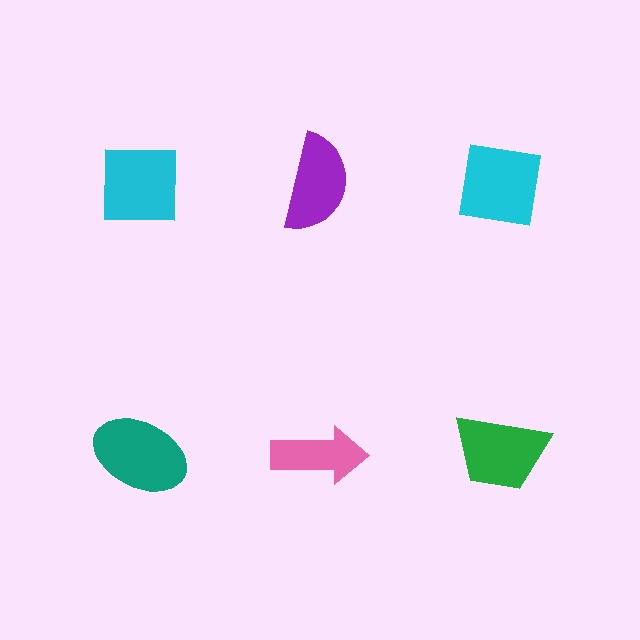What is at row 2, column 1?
A teal ellipse.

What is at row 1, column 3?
A cyan square.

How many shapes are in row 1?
3 shapes.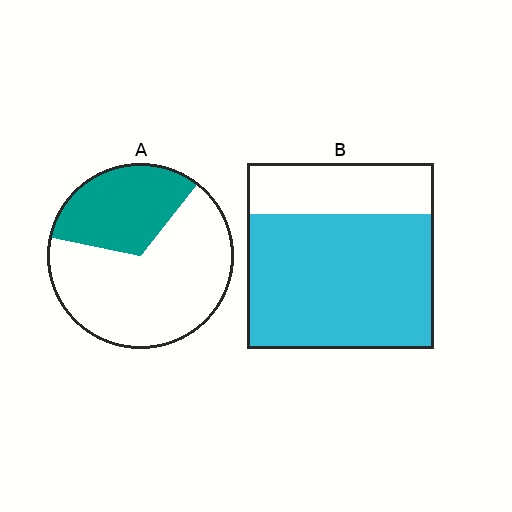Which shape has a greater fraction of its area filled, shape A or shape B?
Shape B.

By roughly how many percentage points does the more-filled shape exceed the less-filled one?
By roughly 40 percentage points (B over A).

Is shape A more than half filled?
No.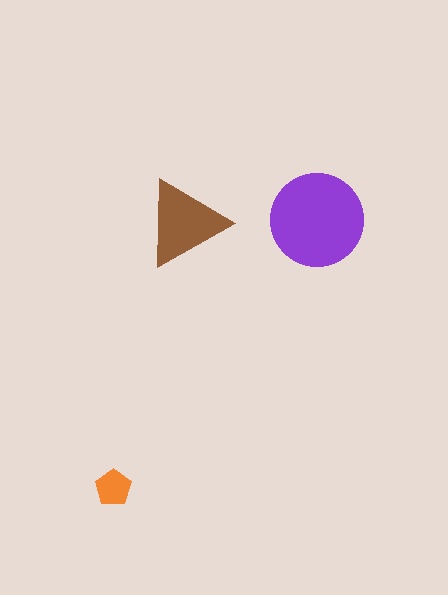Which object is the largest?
The purple circle.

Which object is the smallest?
The orange pentagon.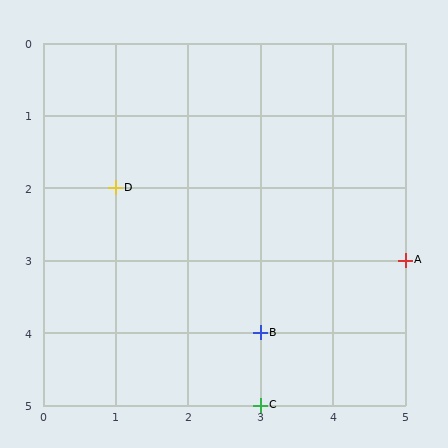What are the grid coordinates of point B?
Point B is at grid coordinates (3, 4).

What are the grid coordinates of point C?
Point C is at grid coordinates (3, 5).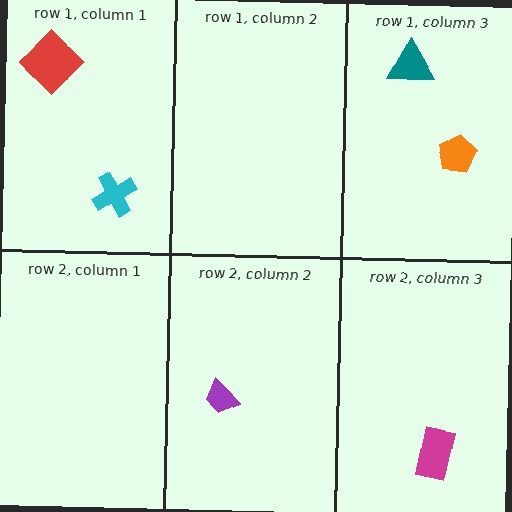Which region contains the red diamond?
The row 1, column 1 region.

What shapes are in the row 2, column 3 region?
The magenta rectangle.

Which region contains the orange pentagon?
The row 1, column 3 region.